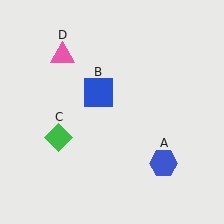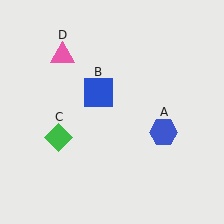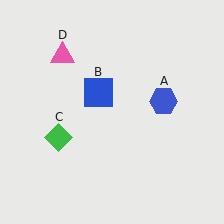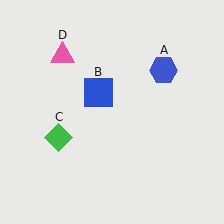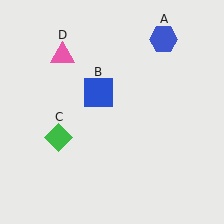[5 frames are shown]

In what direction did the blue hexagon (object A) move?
The blue hexagon (object A) moved up.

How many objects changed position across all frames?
1 object changed position: blue hexagon (object A).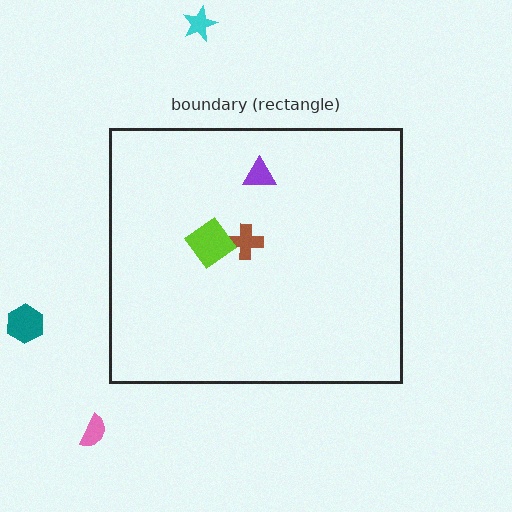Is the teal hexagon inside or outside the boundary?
Outside.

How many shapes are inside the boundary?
3 inside, 3 outside.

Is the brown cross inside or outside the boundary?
Inside.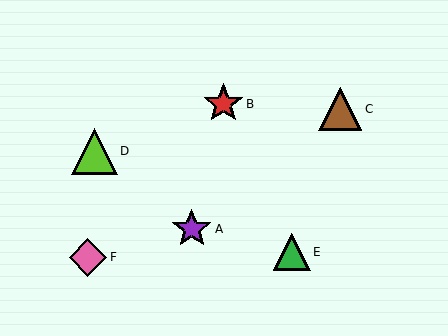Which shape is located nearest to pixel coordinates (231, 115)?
The red star (labeled B) at (223, 104) is nearest to that location.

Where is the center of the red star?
The center of the red star is at (223, 104).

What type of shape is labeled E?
Shape E is a green triangle.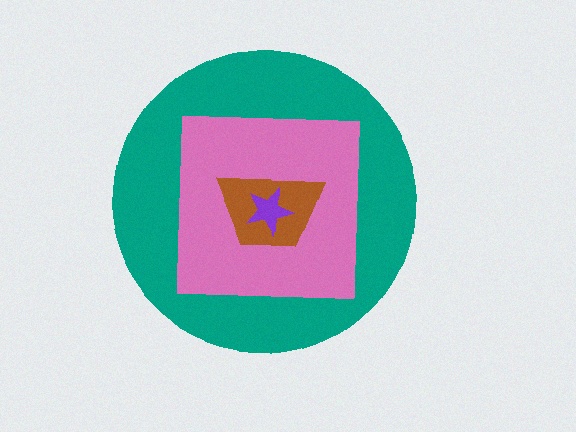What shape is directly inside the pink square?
The brown trapezoid.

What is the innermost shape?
The purple star.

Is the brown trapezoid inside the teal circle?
Yes.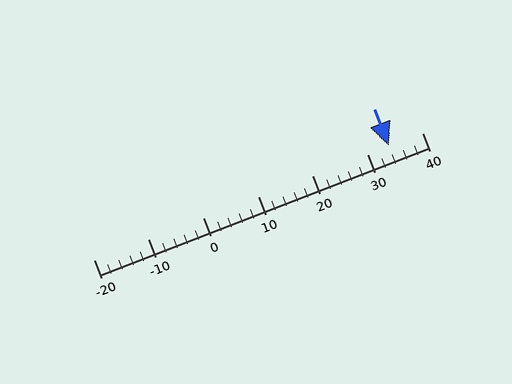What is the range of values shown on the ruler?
The ruler shows values from -20 to 40.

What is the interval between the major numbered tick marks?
The major tick marks are spaced 10 units apart.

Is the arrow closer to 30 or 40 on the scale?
The arrow is closer to 30.